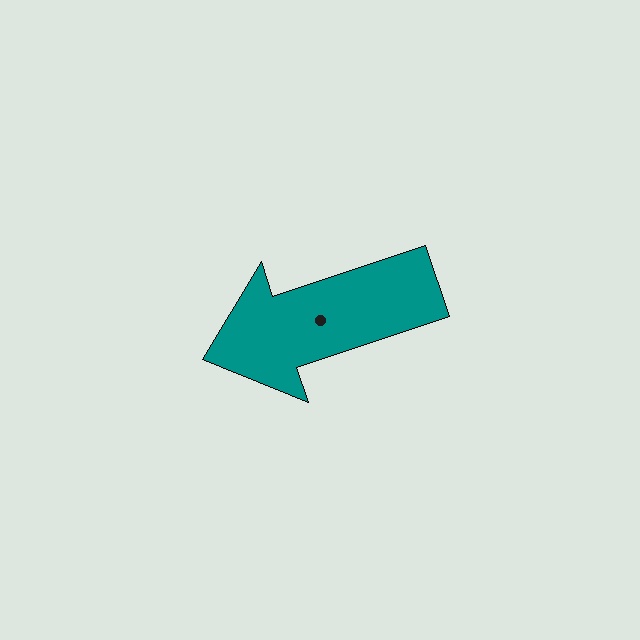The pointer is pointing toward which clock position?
Roughly 8 o'clock.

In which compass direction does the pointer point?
West.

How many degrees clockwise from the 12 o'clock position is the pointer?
Approximately 252 degrees.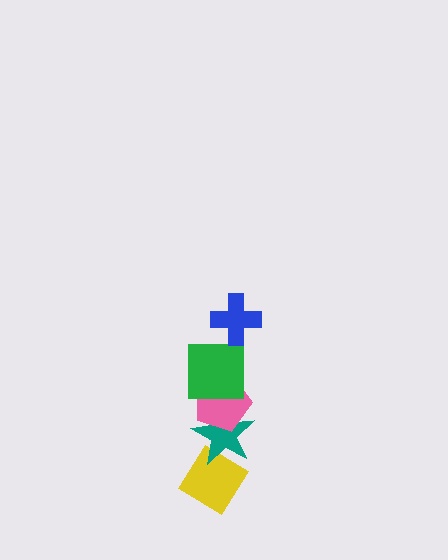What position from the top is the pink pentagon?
The pink pentagon is 3rd from the top.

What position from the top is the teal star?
The teal star is 4th from the top.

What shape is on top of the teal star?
The pink pentagon is on top of the teal star.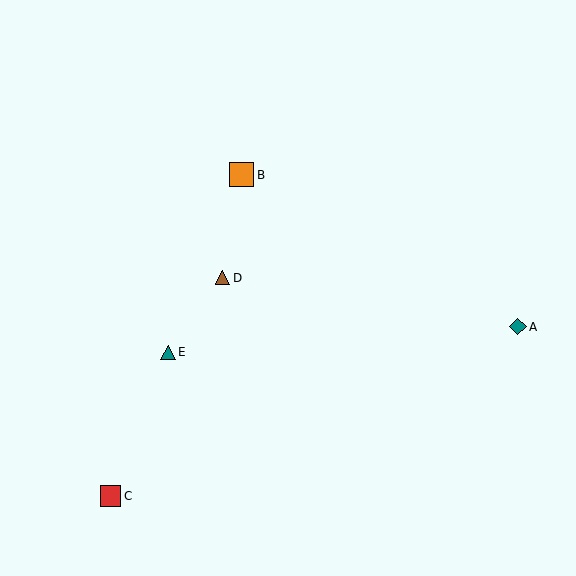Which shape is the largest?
The orange square (labeled B) is the largest.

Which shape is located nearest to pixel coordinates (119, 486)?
The red square (labeled C) at (111, 496) is nearest to that location.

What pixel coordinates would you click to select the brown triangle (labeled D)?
Click at (222, 278) to select the brown triangle D.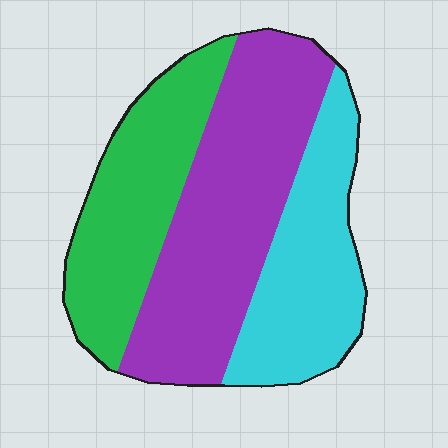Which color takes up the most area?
Purple, at roughly 45%.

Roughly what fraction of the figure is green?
Green covers about 30% of the figure.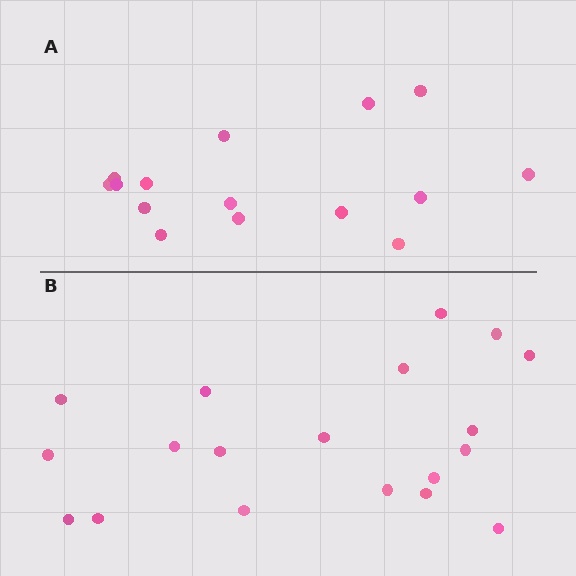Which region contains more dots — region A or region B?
Region B (the bottom region) has more dots.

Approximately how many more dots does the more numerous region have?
Region B has about 4 more dots than region A.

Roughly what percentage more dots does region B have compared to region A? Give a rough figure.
About 25% more.